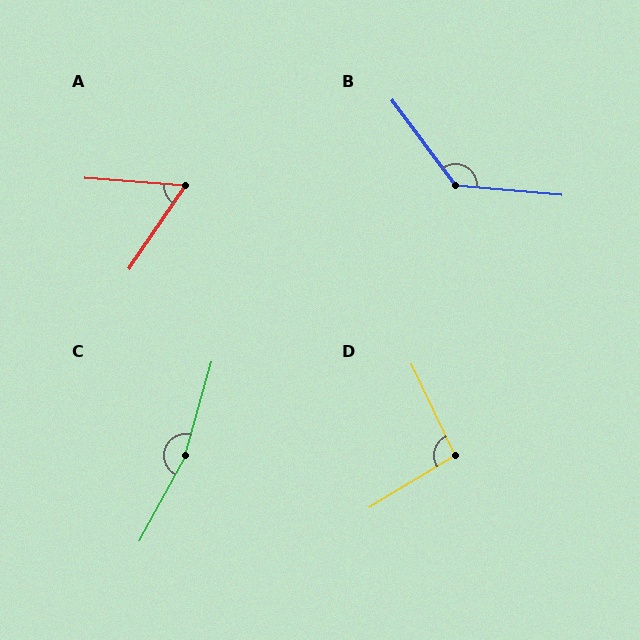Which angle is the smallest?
A, at approximately 60 degrees.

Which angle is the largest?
C, at approximately 167 degrees.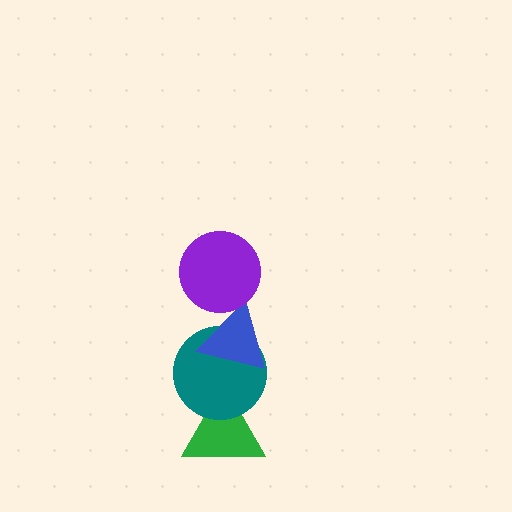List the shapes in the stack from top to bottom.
From top to bottom: the purple circle, the blue triangle, the teal circle, the green triangle.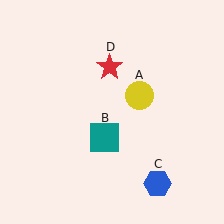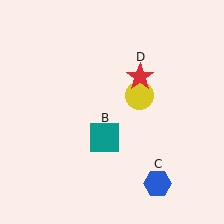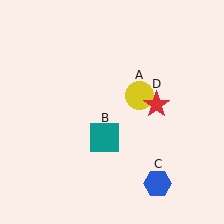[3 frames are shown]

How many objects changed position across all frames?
1 object changed position: red star (object D).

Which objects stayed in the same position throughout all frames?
Yellow circle (object A) and teal square (object B) and blue hexagon (object C) remained stationary.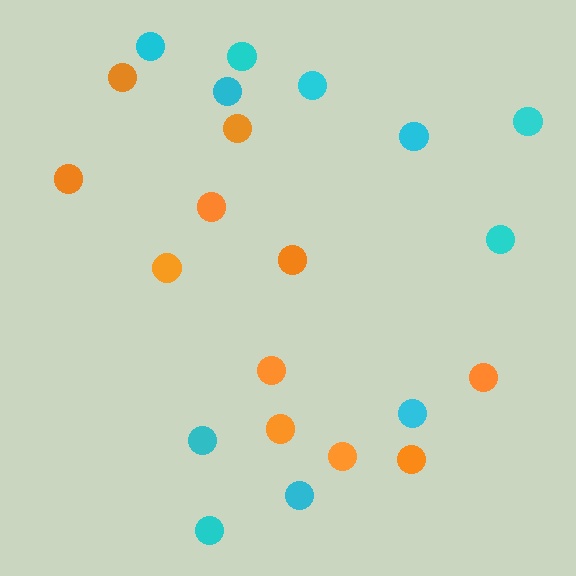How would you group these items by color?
There are 2 groups: one group of orange circles (11) and one group of cyan circles (11).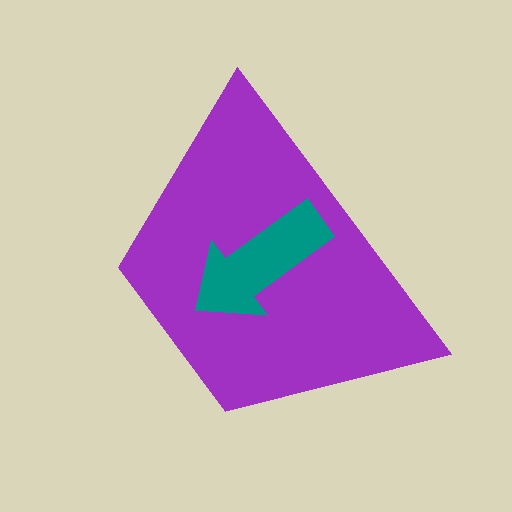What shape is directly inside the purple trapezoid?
The teal arrow.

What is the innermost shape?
The teal arrow.